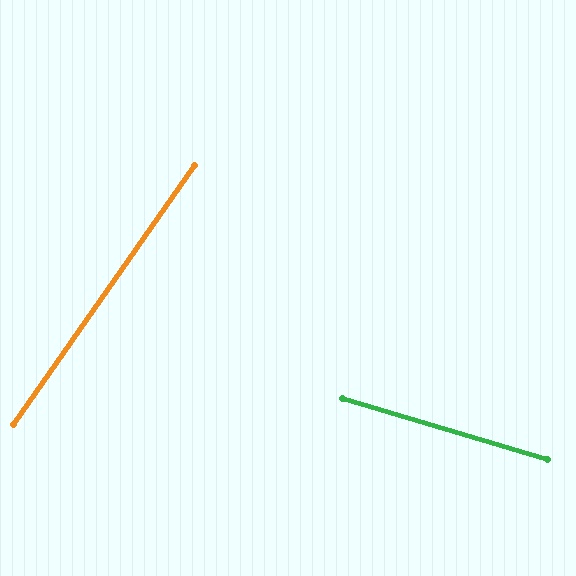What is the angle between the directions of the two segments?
Approximately 71 degrees.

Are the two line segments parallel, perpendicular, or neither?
Neither parallel nor perpendicular — they differ by about 71°.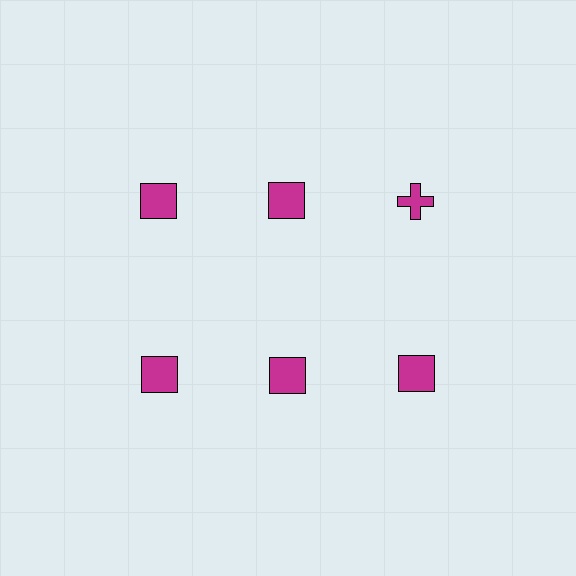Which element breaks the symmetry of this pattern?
The magenta cross in the top row, center column breaks the symmetry. All other shapes are magenta squares.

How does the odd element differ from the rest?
It has a different shape: cross instead of square.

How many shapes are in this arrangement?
There are 6 shapes arranged in a grid pattern.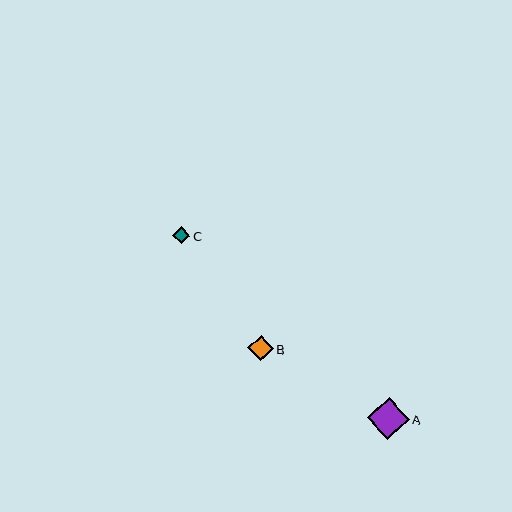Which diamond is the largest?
Diamond A is the largest with a size of approximately 42 pixels.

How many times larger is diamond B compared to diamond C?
Diamond B is approximately 1.5 times the size of diamond C.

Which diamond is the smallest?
Diamond C is the smallest with a size of approximately 17 pixels.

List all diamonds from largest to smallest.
From largest to smallest: A, B, C.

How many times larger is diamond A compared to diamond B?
Diamond A is approximately 1.7 times the size of diamond B.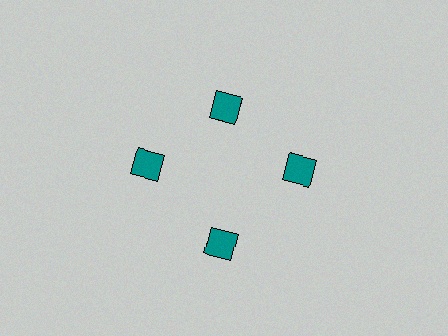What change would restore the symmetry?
The symmetry would be restored by moving it outward, back onto the ring so that all 4 squares sit at equal angles and equal distance from the center.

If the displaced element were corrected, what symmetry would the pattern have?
It would have 4-fold rotational symmetry — the pattern would map onto itself every 90 degrees.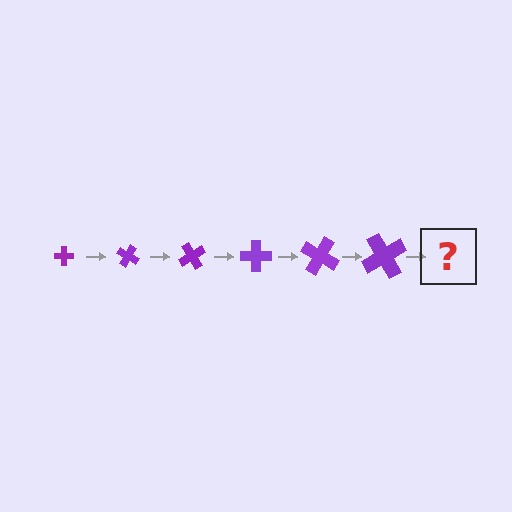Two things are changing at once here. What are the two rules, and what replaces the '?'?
The two rules are that the cross grows larger each step and it rotates 30 degrees each step. The '?' should be a cross, larger than the previous one and rotated 180 degrees from the start.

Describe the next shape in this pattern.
It should be a cross, larger than the previous one and rotated 180 degrees from the start.